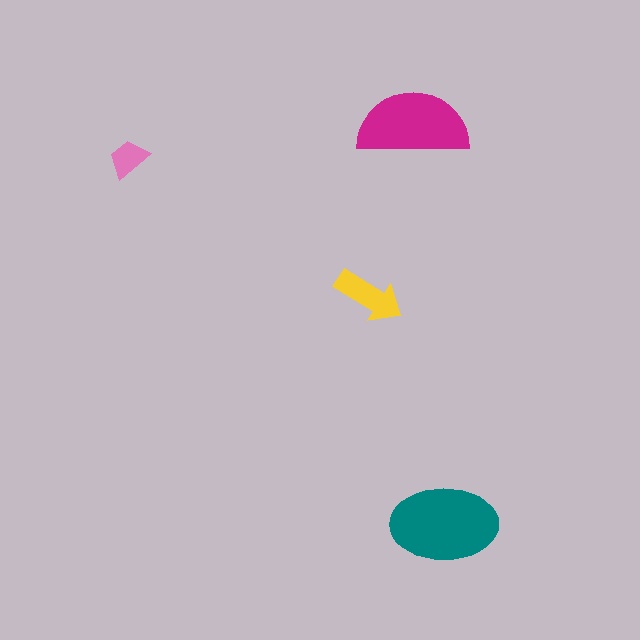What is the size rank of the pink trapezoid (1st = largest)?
4th.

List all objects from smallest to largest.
The pink trapezoid, the yellow arrow, the magenta semicircle, the teal ellipse.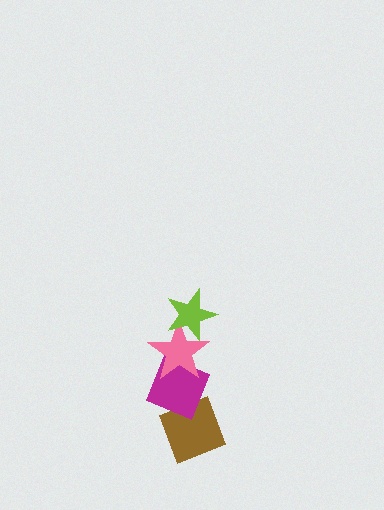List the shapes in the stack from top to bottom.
From top to bottom: the lime star, the pink star, the magenta diamond, the brown diamond.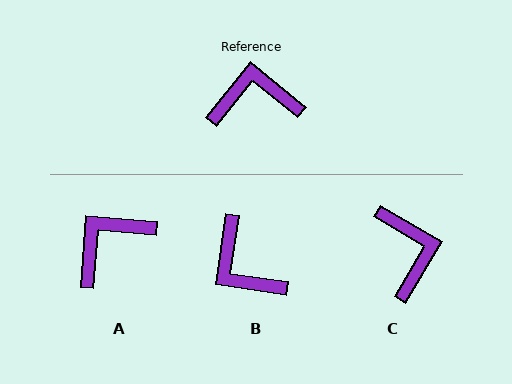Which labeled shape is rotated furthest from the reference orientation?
B, about 120 degrees away.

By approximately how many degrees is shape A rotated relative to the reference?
Approximately 34 degrees counter-clockwise.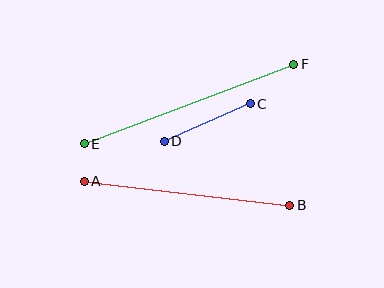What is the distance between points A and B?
The distance is approximately 206 pixels.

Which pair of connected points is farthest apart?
Points E and F are farthest apart.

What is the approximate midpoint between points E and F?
The midpoint is at approximately (189, 104) pixels.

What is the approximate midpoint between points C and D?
The midpoint is at approximately (207, 123) pixels.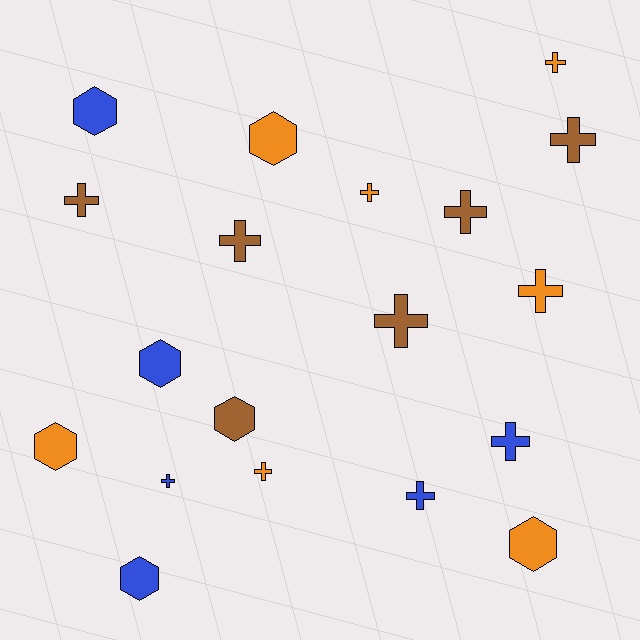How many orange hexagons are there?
There are 3 orange hexagons.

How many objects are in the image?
There are 19 objects.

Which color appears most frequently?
Orange, with 7 objects.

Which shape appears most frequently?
Cross, with 12 objects.